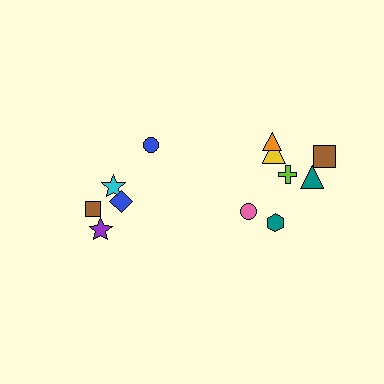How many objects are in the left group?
There are 5 objects.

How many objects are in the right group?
There are 7 objects.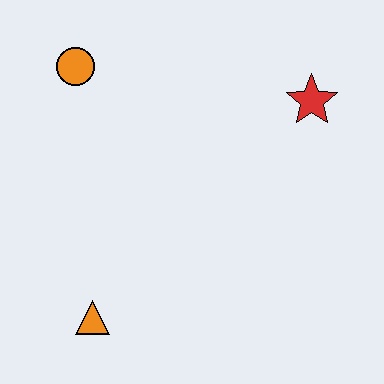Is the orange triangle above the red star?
No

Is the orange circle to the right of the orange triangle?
No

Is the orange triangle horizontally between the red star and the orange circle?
Yes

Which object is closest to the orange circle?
The red star is closest to the orange circle.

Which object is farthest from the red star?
The orange triangle is farthest from the red star.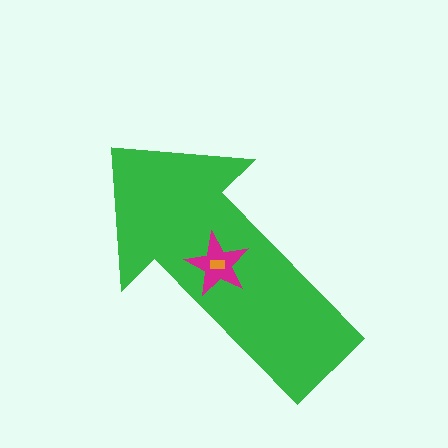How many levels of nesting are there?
3.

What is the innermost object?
The orange rectangle.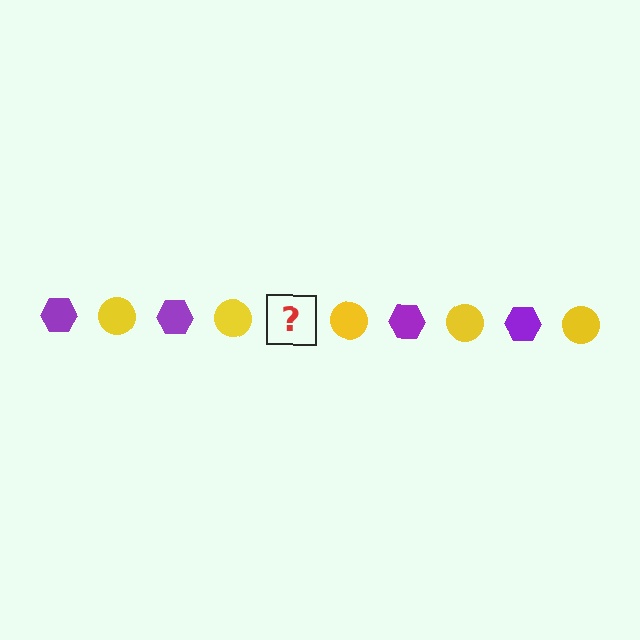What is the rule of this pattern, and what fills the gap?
The rule is that the pattern alternates between purple hexagon and yellow circle. The gap should be filled with a purple hexagon.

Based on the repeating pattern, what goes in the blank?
The blank should be a purple hexagon.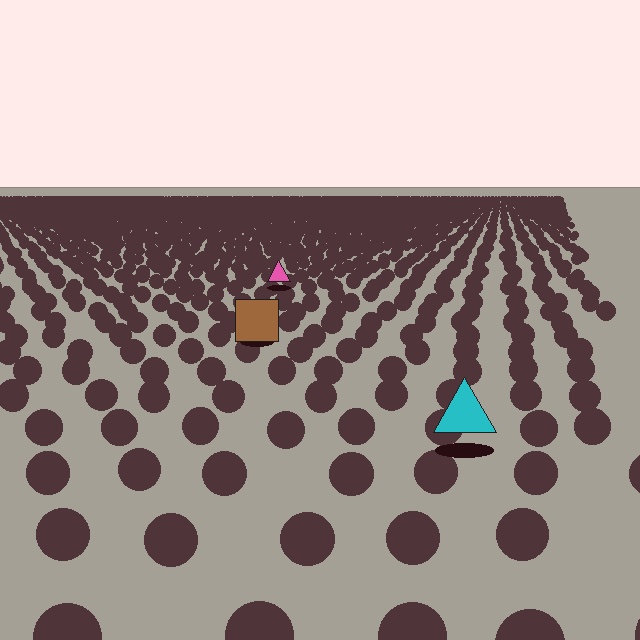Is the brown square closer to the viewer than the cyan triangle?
No. The cyan triangle is closer — you can tell from the texture gradient: the ground texture is coarser near it.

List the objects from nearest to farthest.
From nearest to farthest: the cyan triangle, the brown square, the pink triangle.